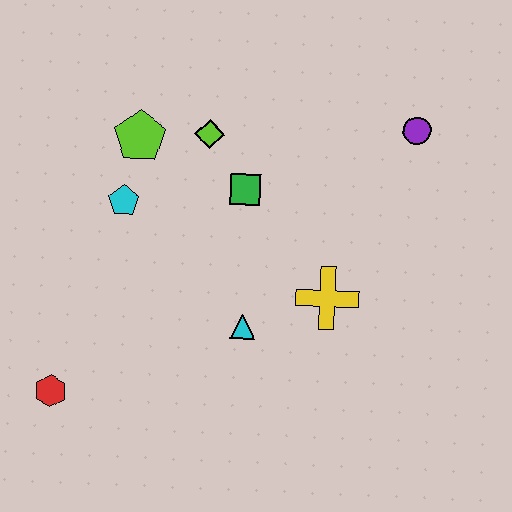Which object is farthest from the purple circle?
The red hexagon is farthest from the purple circle.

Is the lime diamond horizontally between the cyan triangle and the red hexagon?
Yes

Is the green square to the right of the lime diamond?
Yes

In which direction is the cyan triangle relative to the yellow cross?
The cyan triangle is to the left of the yellow cross.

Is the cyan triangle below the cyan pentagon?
Yes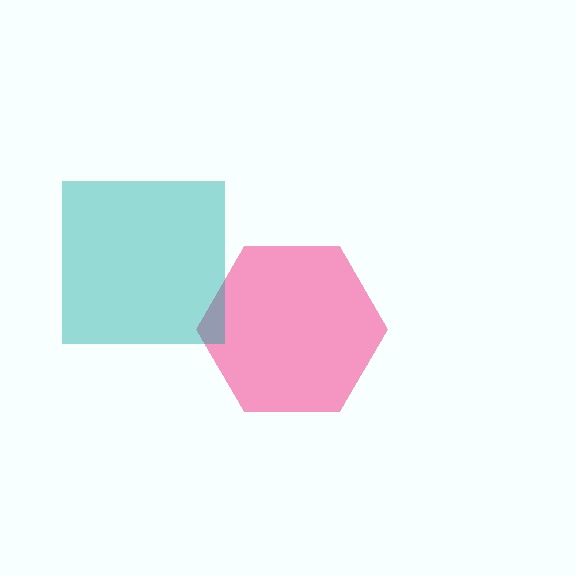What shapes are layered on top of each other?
The layered shapes are: a pink hexagon, a teal square.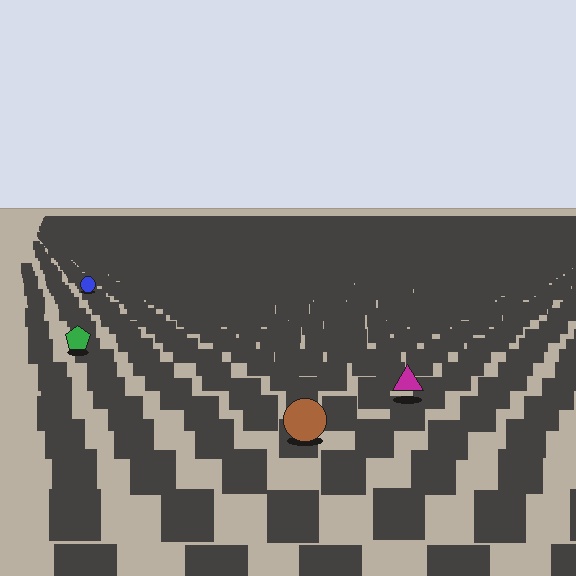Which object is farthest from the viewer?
The blue circle is farthest from the viewer. It appears smaller and the ground texture around it is denser.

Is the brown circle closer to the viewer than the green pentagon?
Yes. The brown circle is closer — you can tell from the texture gradient: the ground texture is coarser near it.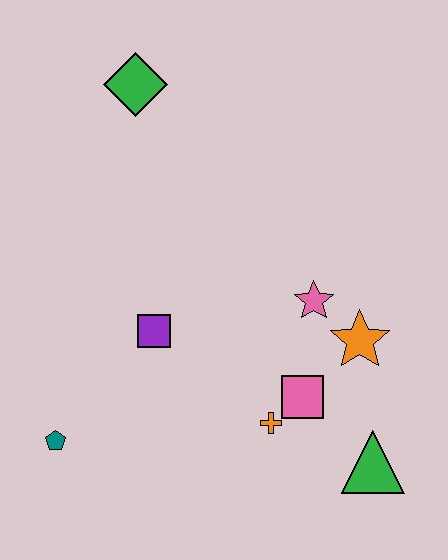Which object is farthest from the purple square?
The green triangle is farthest from the purple square.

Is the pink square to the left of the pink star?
Yes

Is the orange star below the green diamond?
Yes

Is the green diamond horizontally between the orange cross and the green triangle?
No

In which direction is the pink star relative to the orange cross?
The pink star is above the orange cross.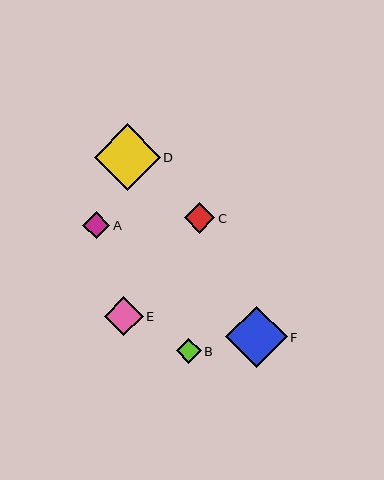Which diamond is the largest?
Diamond D is the largest with a size of approximately 66 pixels.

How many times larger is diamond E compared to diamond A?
Diamond E is approximately 1.4 times the size of diamond A.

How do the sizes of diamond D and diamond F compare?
Diamond D and diamond F are approximately the same size.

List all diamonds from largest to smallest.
From largest to smallest: D, F, E, C, A, B.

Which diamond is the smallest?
Diamond B is the smallest with a size of approximately 25 pixels.